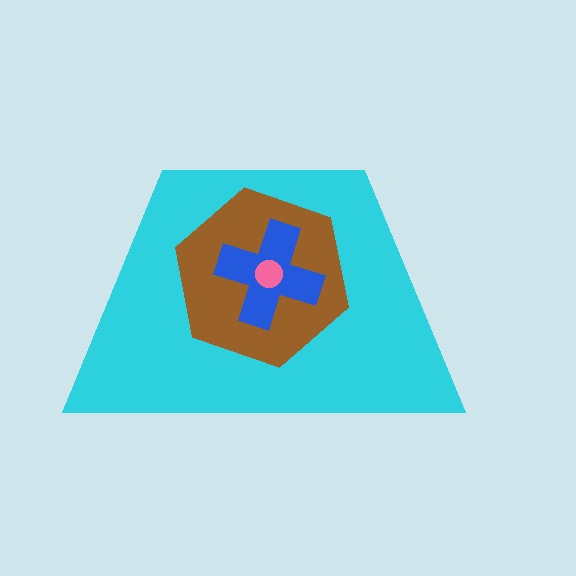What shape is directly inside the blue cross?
The pink circle.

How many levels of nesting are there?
4.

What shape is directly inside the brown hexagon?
The blue cross.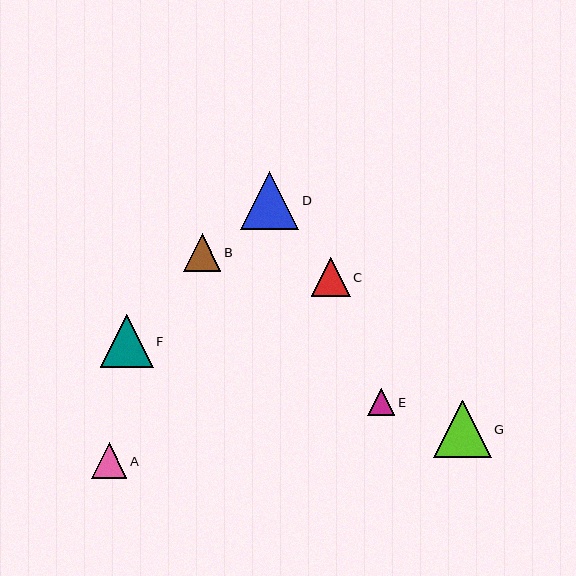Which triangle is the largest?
Triangle D is the largest with a size of approximately 58 pixels.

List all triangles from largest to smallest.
From largest to smallest: D, G, F, C, B, A, E.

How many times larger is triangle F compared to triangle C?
Triangle F is approximately 1.3 times the size of triangle C.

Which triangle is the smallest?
Triangle E is the smallest with a size of approximately 27 pixels.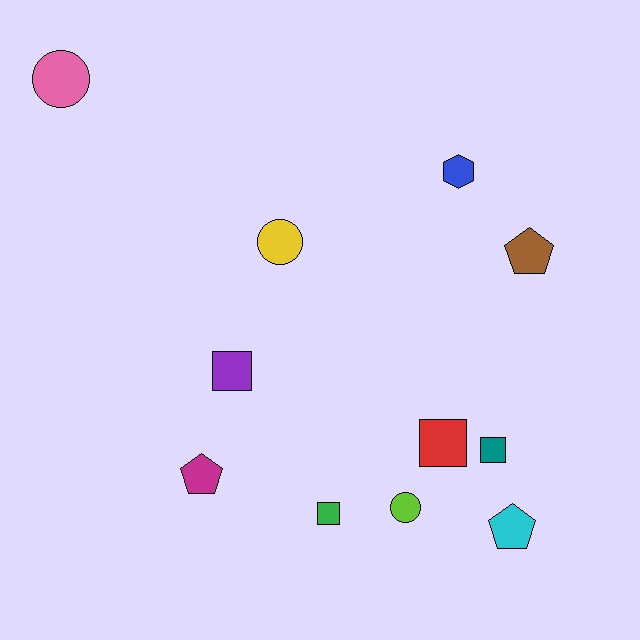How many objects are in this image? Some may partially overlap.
There are 11 objects.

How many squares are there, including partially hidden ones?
There are 4 squares.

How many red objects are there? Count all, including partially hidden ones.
There is 1 red object.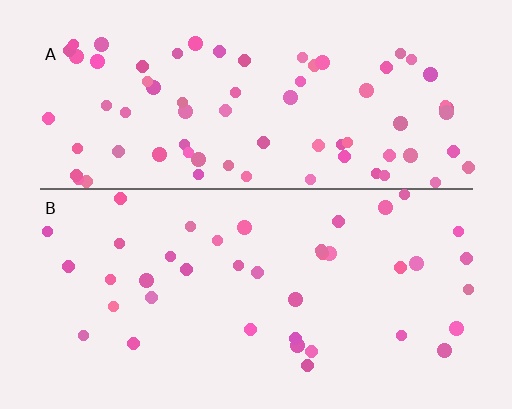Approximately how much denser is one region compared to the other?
Approximately 1.9× — region A over region B.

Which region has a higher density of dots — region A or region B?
A (the top).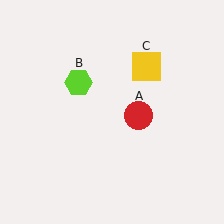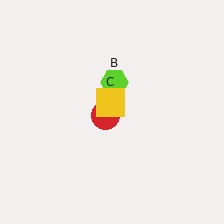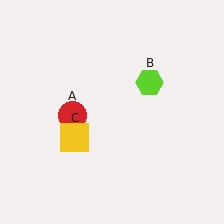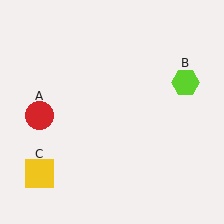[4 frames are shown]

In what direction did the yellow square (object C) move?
The yellow square (object C) moved down and to the left.